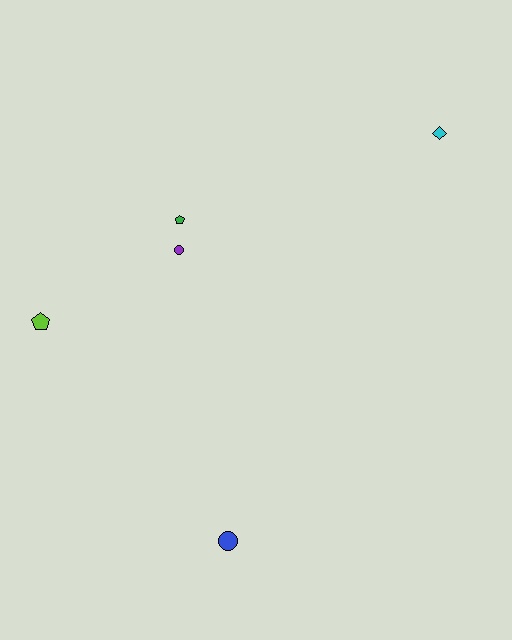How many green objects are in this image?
There is 1 green object.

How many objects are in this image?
There are 5 objects.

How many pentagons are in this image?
There are 2 pentagons.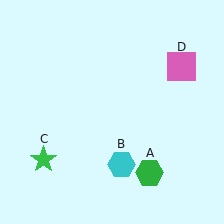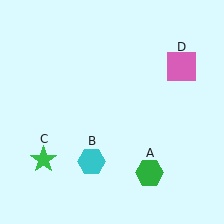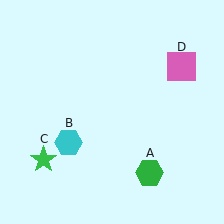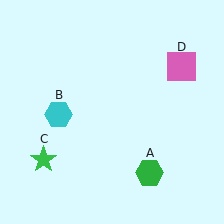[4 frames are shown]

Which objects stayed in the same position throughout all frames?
Green hexagon (object A) and green star (object C) and pink square (object D) remained stationary.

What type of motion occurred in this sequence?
The cyan hexagon (object B) rotated clockwise around the center of the scene.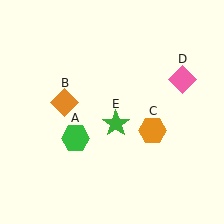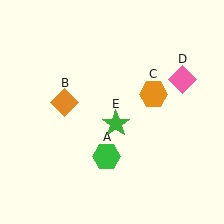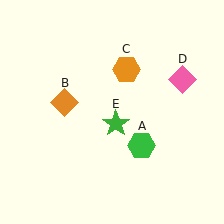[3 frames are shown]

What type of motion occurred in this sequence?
The green hexagon (object A), orange hexagon (object C) rotated counterclockwise around the center of the scene.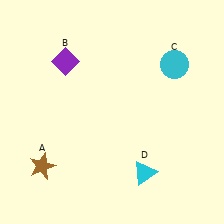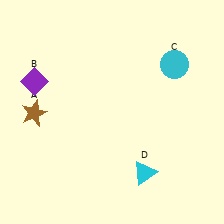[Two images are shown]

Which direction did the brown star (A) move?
The brown star (A) moved up.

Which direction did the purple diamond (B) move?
The purple diamond (B) moved left.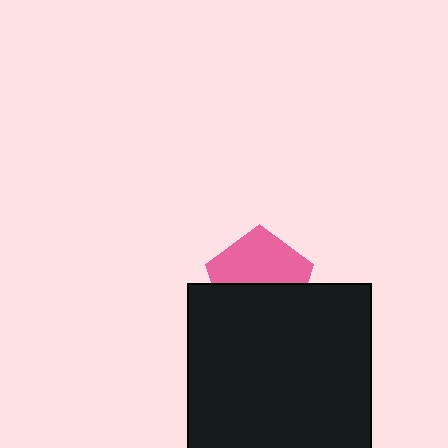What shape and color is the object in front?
The object in front is a black square.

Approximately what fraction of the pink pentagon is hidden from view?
Roughly 47% of the pink pentagon is hidden behind the black square.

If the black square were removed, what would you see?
You would see the complete pink pentagon.